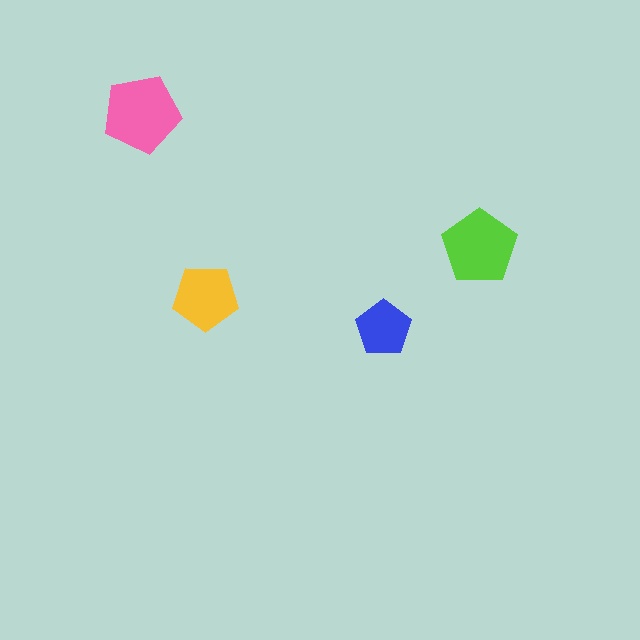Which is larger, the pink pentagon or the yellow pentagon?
The pink one.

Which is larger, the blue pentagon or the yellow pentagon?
The yellow one.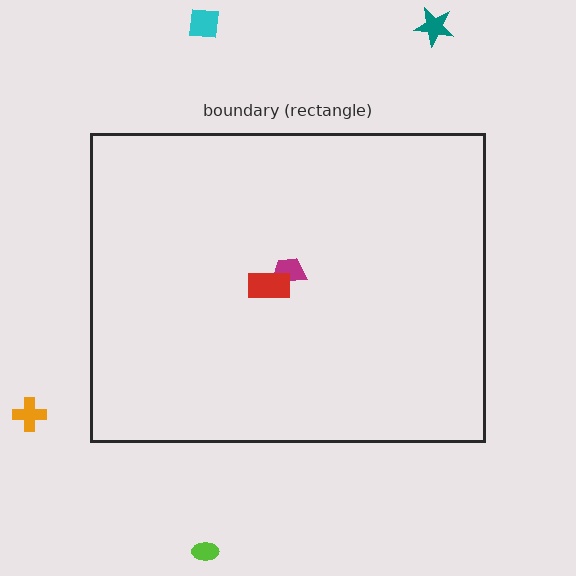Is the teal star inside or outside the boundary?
Outside.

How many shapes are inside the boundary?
2 inside, 4 outside.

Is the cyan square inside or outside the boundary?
Outside.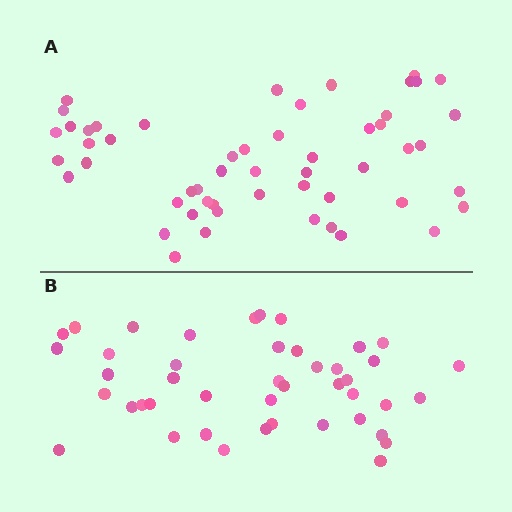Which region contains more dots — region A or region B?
Region A (the top region) has more dots.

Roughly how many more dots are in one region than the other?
Region A has roughly 8 or so more dots than region B.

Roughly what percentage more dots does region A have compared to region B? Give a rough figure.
About 20% more.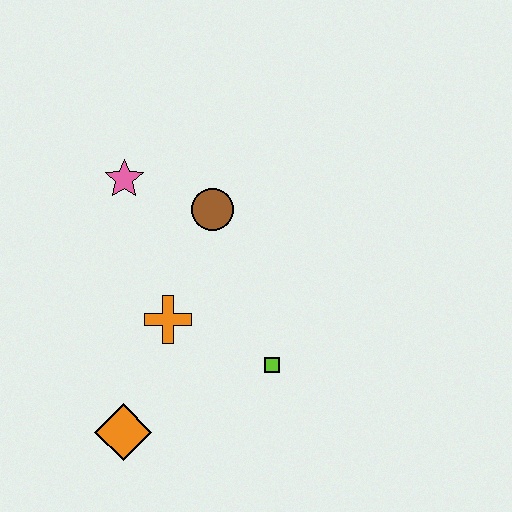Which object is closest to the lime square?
The orange cross is closest to the lime square.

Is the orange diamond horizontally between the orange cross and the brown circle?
No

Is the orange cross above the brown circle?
No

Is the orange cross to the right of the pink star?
Yes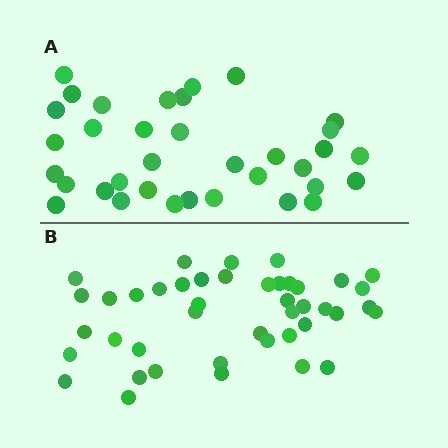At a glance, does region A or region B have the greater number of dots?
Region B (the bottom region) has more dots.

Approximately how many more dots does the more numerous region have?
Region B has roughly 8 or so more dots than region A.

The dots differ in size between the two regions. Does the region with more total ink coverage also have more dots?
No. Region A has more total ink coverage because its dots are larger, but region B actually contains more individual dots. Total area can be misleading — the number of items is what matters here.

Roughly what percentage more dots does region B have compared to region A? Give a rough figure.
About 25% more.